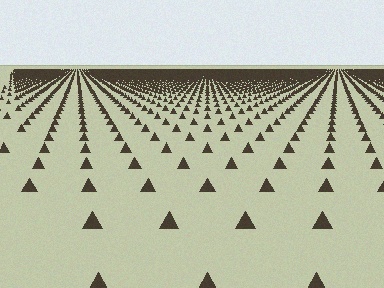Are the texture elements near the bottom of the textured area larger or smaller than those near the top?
Larger. Near the bottom, elements are closer to the viewer and appear at a bigger on-screen size.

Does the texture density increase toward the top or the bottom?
Density increases toward the top.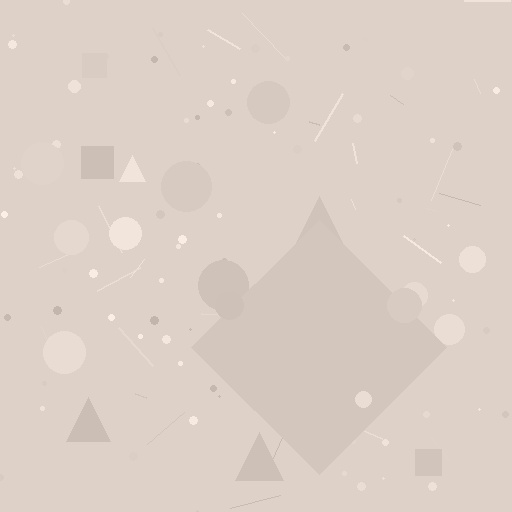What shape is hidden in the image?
A diamond is hidden in the image.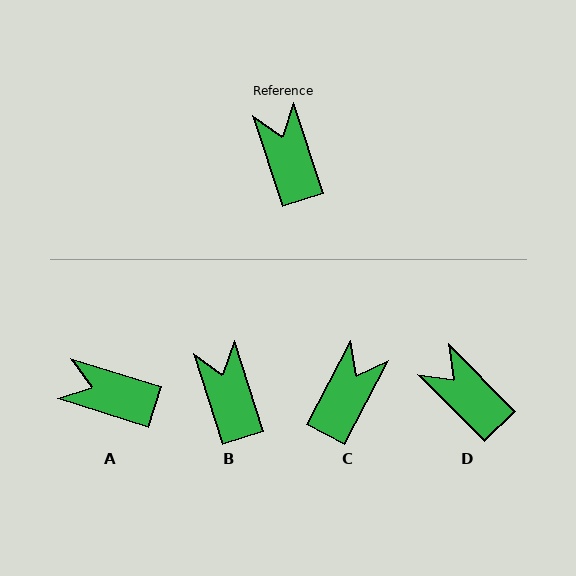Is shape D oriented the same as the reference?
No, it is off by about 27 degrees.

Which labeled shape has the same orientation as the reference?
B.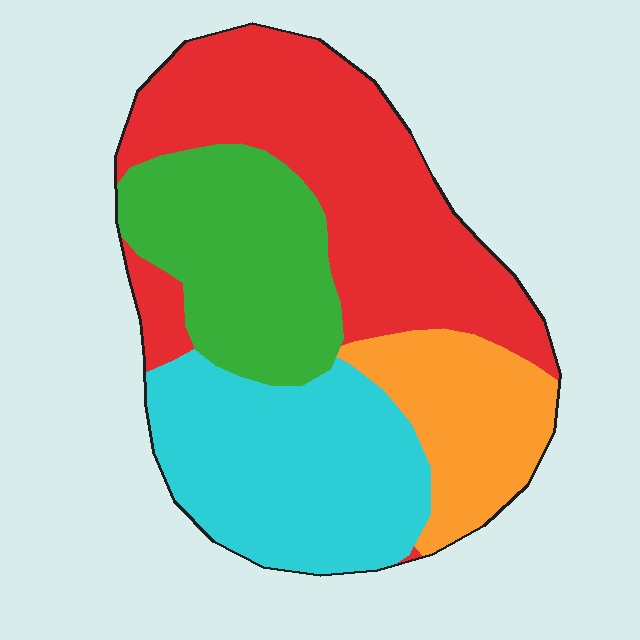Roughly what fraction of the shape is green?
Green covers roughly 20% of the shape.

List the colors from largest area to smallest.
From largest to smallest: red, cyan, green, orange.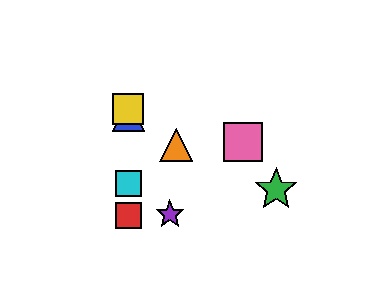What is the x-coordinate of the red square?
The red square is at x≈128.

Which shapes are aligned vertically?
The red square, the blue triangle, the yellow square, the cyan square are aligned vertically.